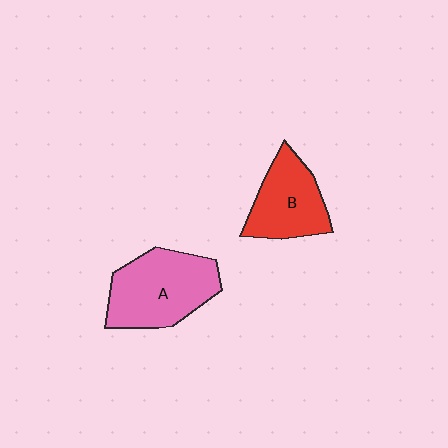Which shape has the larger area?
Shape A (pink).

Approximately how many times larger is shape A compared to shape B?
Approximately 1.3 times.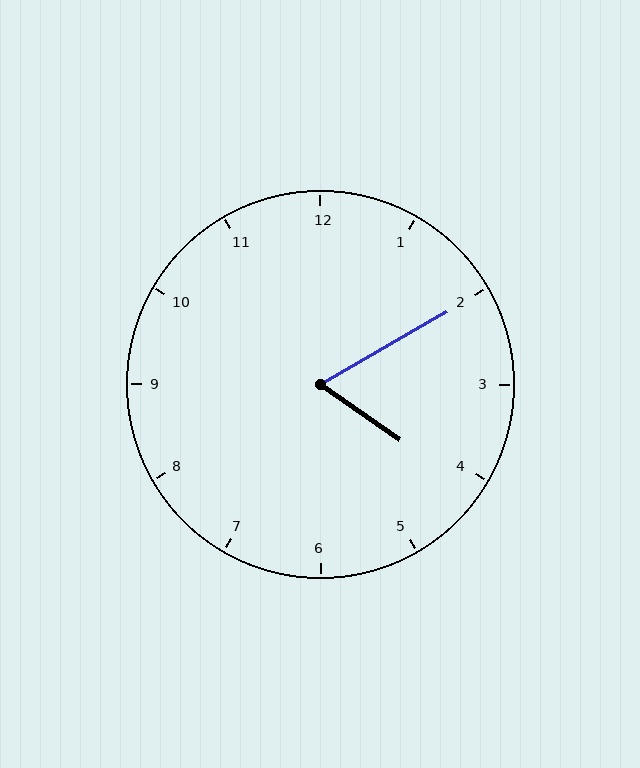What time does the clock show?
4:10.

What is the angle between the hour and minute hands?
Approximately 65 degrees.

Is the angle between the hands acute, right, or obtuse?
It is acute.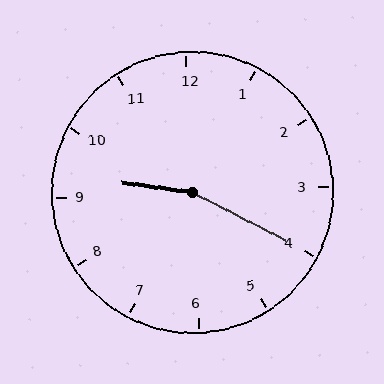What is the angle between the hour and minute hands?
Approximately 160 degrees.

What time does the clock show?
9:20.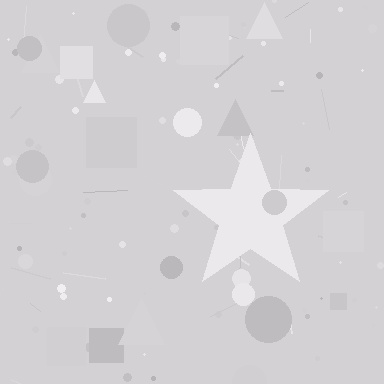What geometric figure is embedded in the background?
A star is embedded in the background.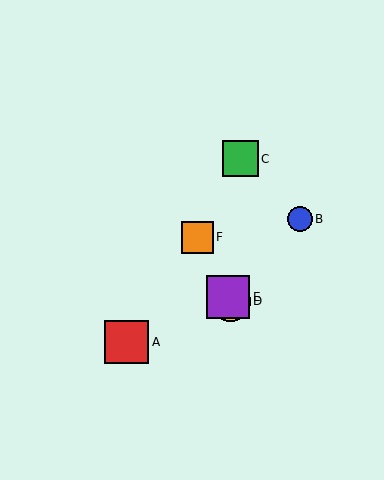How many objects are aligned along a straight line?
3 objects (D, E, F) are aligned along a straight line.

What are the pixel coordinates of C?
Object C is at (241, 159).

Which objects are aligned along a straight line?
Objects D, E, F are aligned along a straight line.